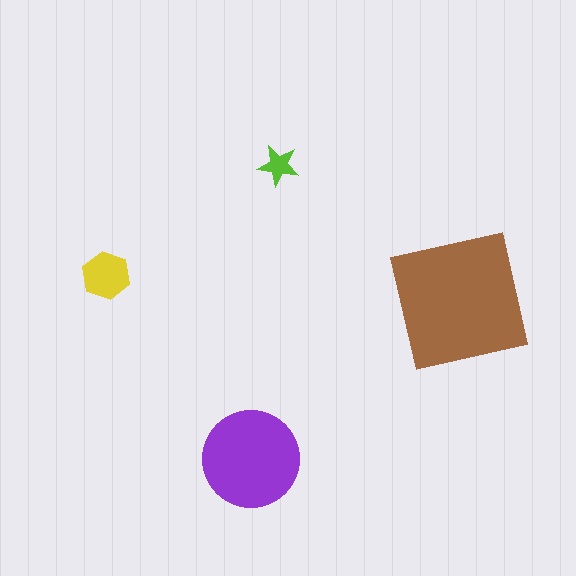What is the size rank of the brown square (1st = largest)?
1st.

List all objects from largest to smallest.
The brown square, the purple circle, the yellow hexagon, the lime star.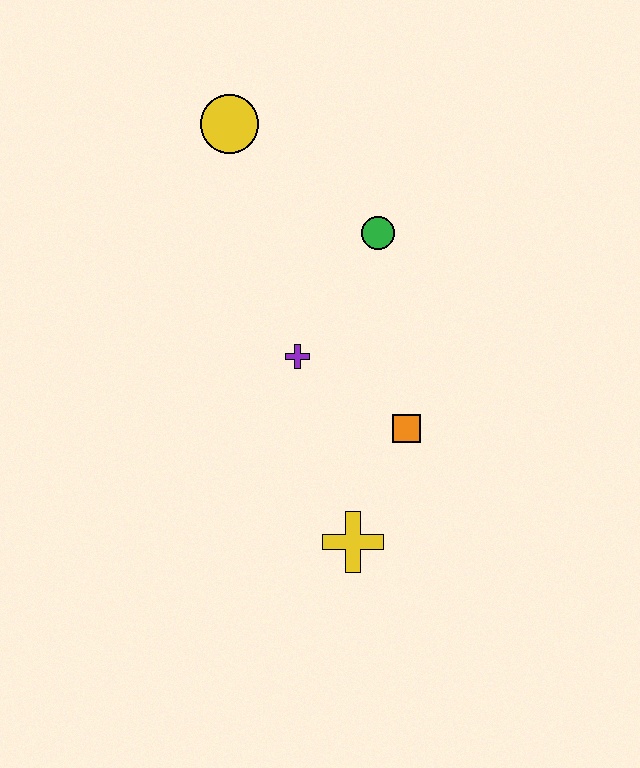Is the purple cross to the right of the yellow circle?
Yes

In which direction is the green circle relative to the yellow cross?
The green circle is above the yellow cross.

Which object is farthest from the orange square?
The yellow circle is farthest from the orange square.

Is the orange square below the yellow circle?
Yes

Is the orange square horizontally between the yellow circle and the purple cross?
No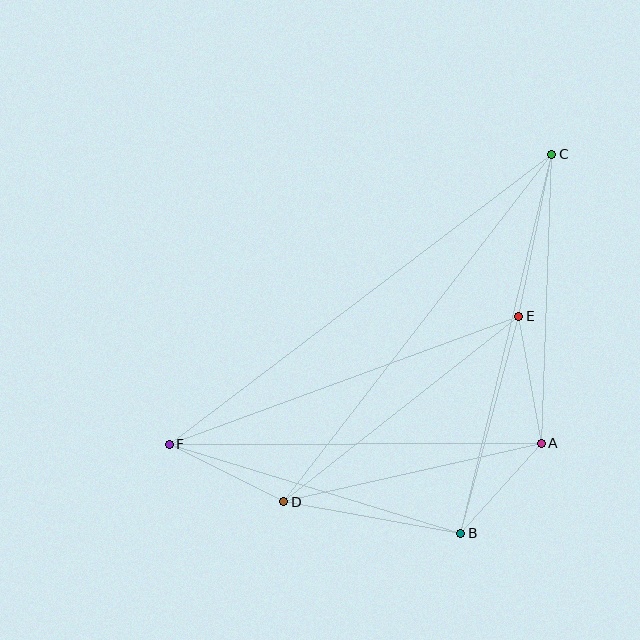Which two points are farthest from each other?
Points C and F are farthest from each other.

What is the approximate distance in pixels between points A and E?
The distance between A and E is approximately 129 pixels.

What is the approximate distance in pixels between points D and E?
The distance between D and E is approximately 300 pixels.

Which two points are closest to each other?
Points A and B are closest to each other.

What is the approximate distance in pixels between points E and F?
The distance between E and F is approximately 372 pixels.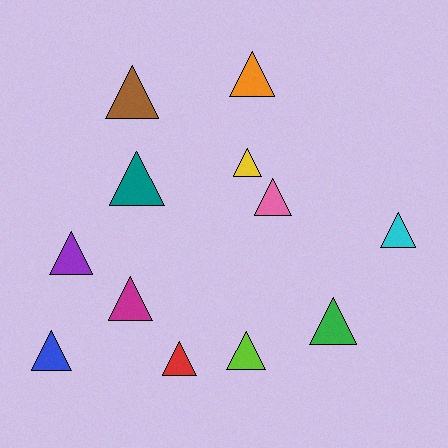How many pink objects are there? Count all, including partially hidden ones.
There is 1 pink object.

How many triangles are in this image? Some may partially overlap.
There are 12 triangles.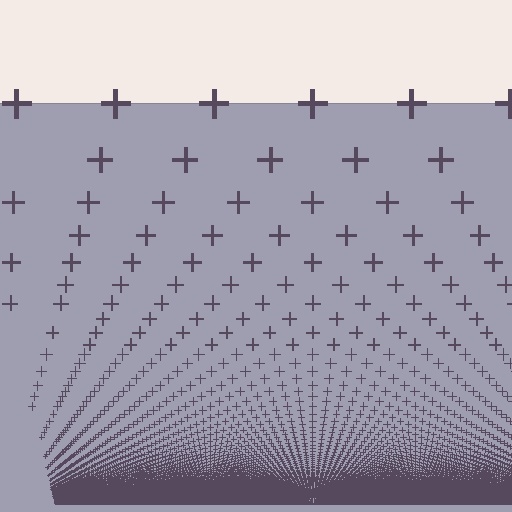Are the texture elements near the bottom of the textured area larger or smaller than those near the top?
Smaller. The gradient is inverted — elements near the bottom are smaller and denser.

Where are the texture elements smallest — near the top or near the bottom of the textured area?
Near the bottom.